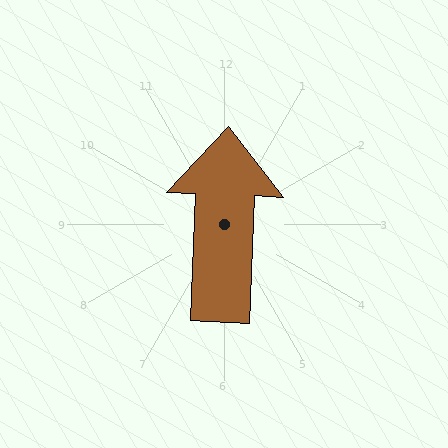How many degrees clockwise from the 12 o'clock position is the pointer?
Approximately 2 degrees.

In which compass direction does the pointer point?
North.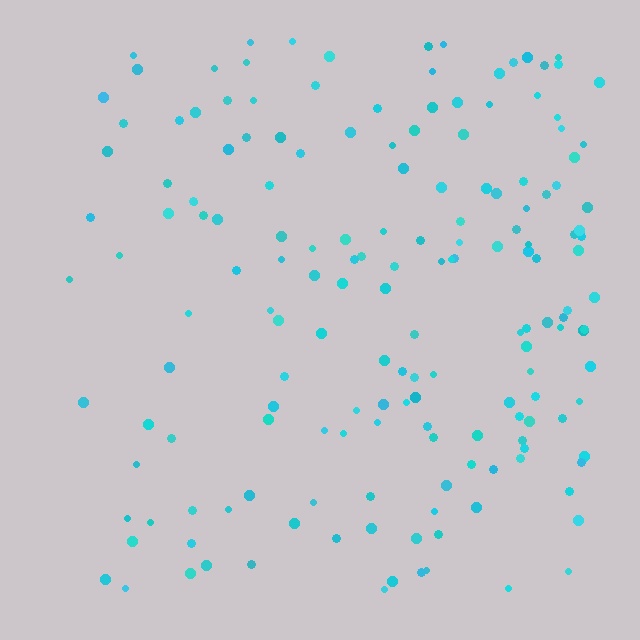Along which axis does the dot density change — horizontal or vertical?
Horizontal.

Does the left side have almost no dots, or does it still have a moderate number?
Still a moderate number, just noticeably fewer than the right.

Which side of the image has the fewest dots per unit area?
The left.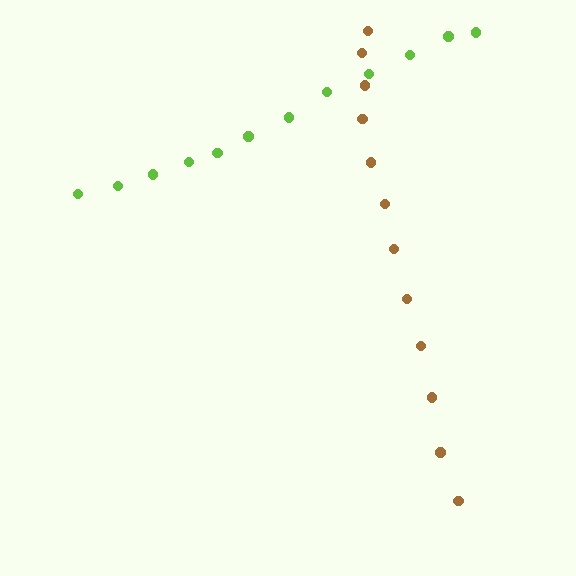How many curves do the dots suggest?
There are 2 distinct paths.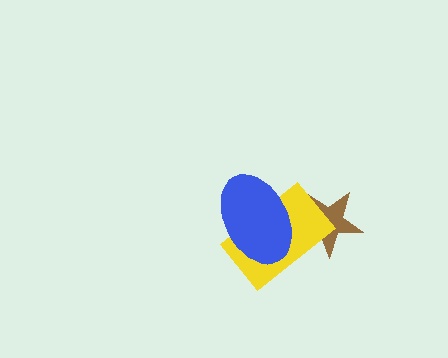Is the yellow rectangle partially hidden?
Yes, it is partially covered by another shape.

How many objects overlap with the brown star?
2 objects overlap with the brown star.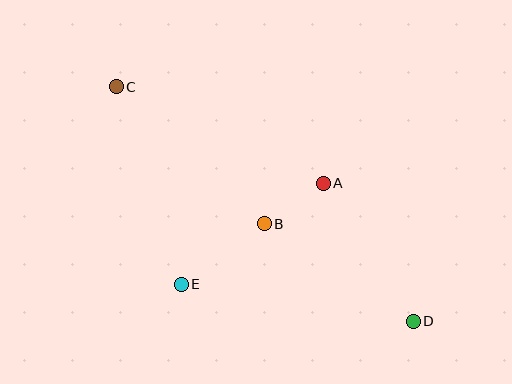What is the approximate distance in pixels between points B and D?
The distance between B and D is approximately 178 pixels.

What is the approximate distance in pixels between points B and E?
The distance between B and E is approximately 103 pixels.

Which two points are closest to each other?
Points A and B are closest to each other.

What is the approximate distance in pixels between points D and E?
The distance between D and E is approximately 235 pixels.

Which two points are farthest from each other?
Points C and D are farthest from each other.